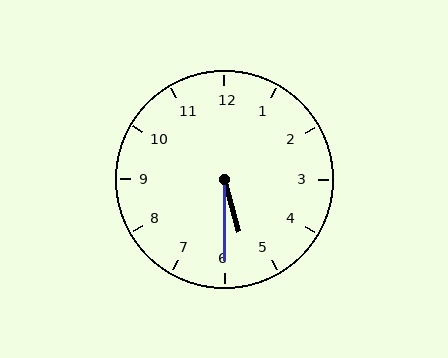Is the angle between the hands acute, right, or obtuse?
It is acute.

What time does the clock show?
5:30.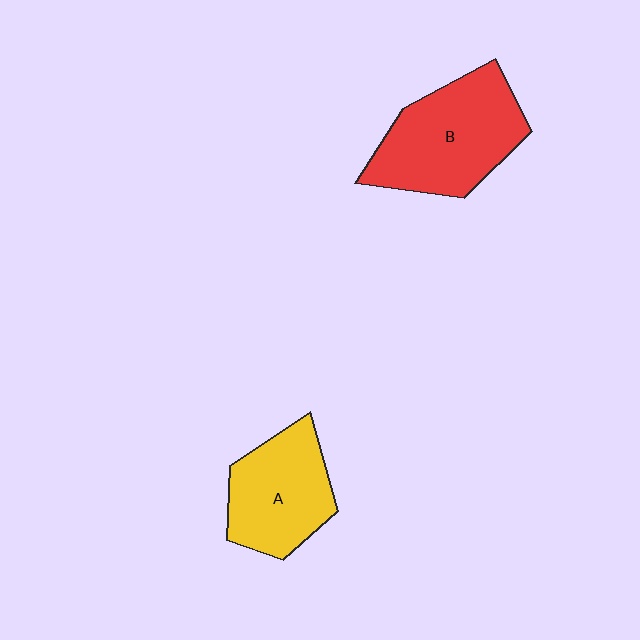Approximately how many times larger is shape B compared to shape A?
Approximately 1.3 times.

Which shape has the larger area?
Shape B (red).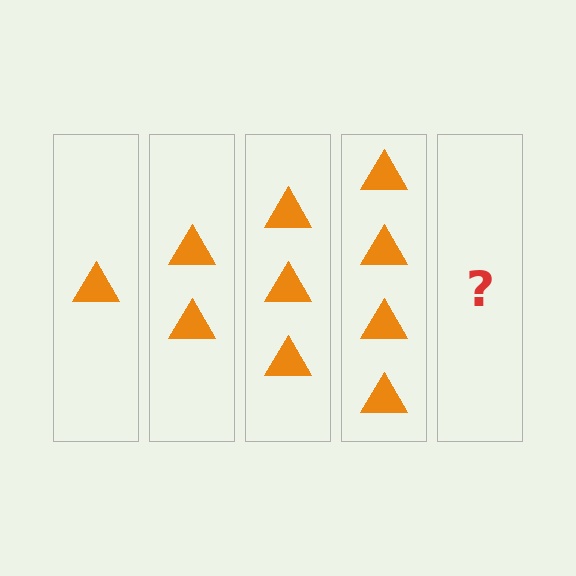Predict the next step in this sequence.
The next step is 5 triangles.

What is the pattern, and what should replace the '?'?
The pattern is that each step adds one more triangle. The '?' should be 5 triangles.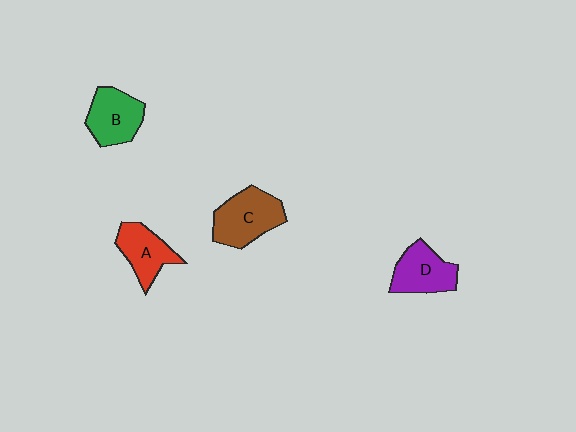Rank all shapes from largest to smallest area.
From largest to smallest: C (brown), B (green), D (purple), A (red).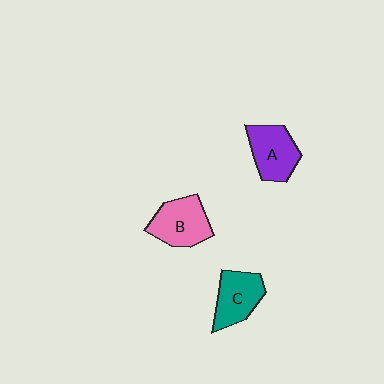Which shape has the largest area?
Shape B (pink).